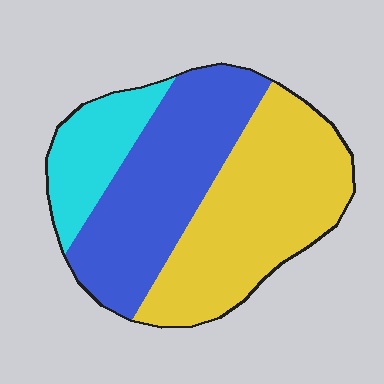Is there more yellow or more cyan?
Yellow.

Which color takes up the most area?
Yellow, at roughly 45%.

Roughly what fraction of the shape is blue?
Blue takes up about two fifths (2/5) of the shape.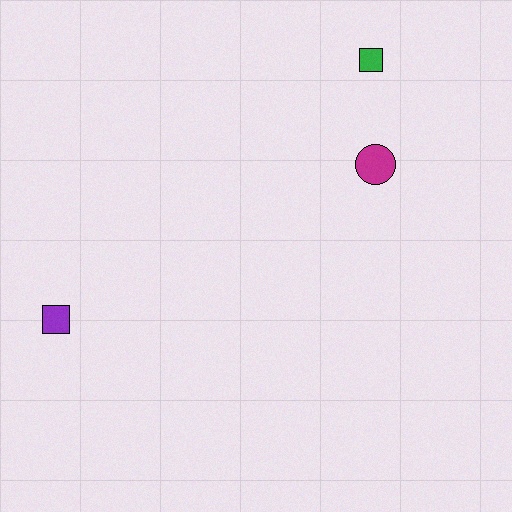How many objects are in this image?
There are 3 objects.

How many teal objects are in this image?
There are no teal objects.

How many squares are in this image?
There are 2 squares.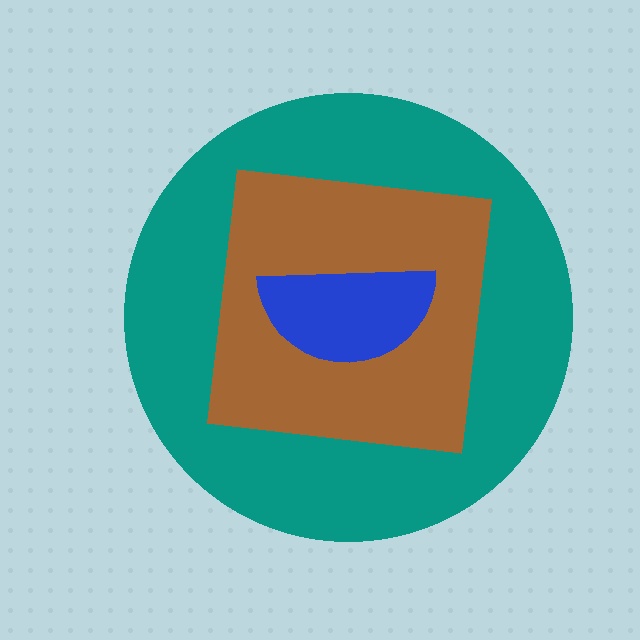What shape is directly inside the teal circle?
The brown square.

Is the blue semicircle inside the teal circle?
Yes.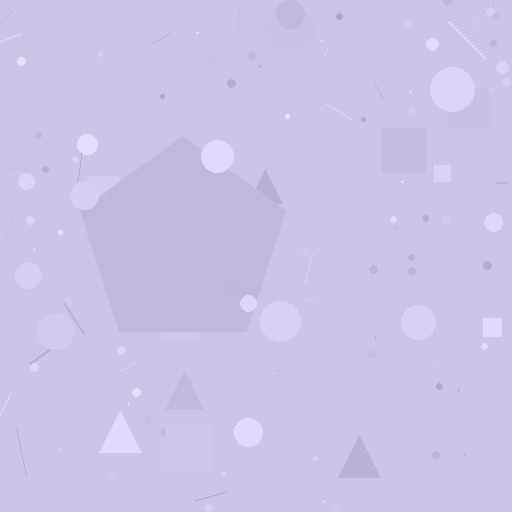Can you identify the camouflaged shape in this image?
The camouflaged shape is a pentagon.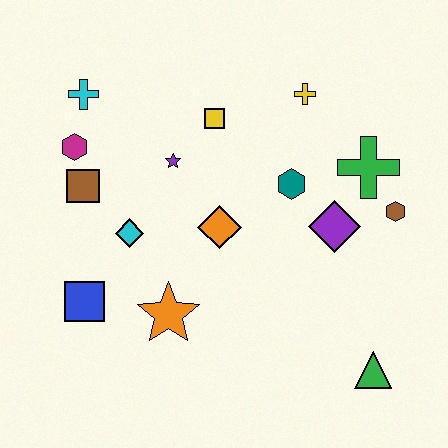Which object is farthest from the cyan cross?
The green triangle is farthest from the cyan cross.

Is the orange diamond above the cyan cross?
No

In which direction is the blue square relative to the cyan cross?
The blue square is below the cyan cross.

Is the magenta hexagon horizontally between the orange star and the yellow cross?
No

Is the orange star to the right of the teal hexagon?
No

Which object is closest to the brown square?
The magenta hexagon is closest to the brown square.